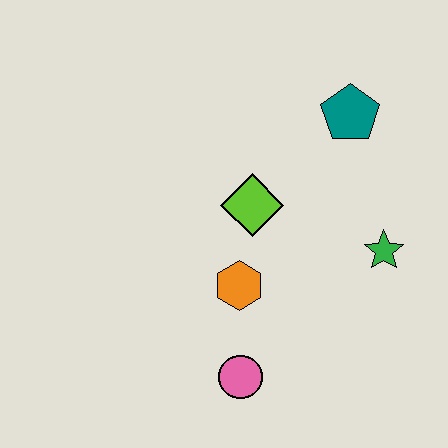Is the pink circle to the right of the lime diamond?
No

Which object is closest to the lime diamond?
The orange hexagon is closest to the lime diamond.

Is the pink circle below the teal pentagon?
Yes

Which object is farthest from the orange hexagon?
The teal pentagon is farthest from the orange hexagon.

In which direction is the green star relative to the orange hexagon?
The green star is to the right of the orange hexagon.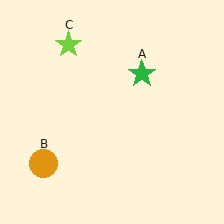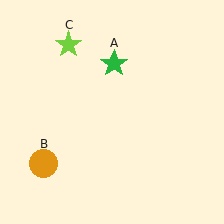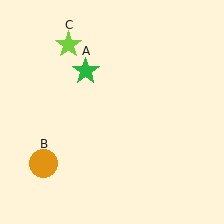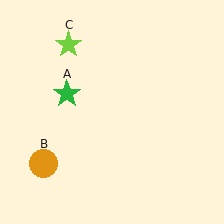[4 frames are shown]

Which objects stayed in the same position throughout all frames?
Orange circle (object B) and lime star (object C) remained stationary.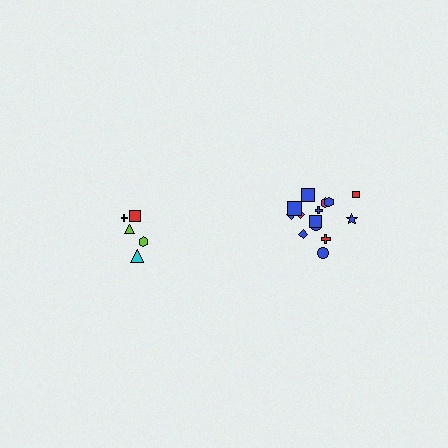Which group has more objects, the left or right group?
The right group.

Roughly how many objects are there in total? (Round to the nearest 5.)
Roughly 20 objects in total.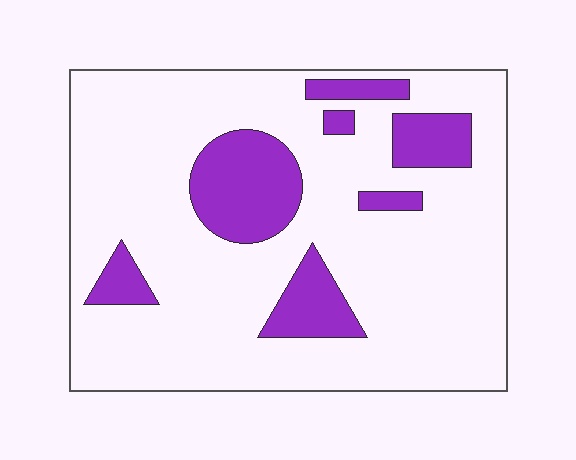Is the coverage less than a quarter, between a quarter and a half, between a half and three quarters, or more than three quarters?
Less than a quarter.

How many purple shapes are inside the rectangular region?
7.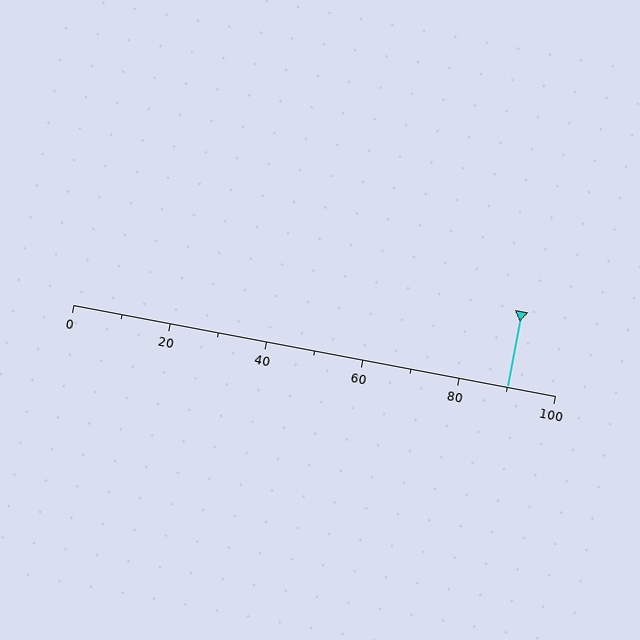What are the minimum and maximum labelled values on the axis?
The axis runs from 0 to 100.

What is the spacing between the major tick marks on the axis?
The major ticks are spaced 20 apart.